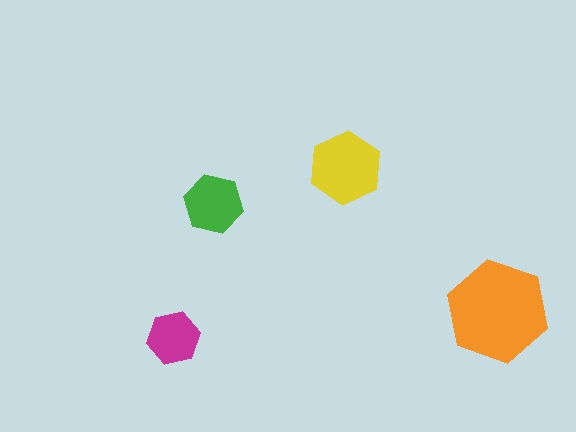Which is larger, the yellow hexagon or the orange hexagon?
The orange one.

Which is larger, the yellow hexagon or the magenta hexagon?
The yellow one.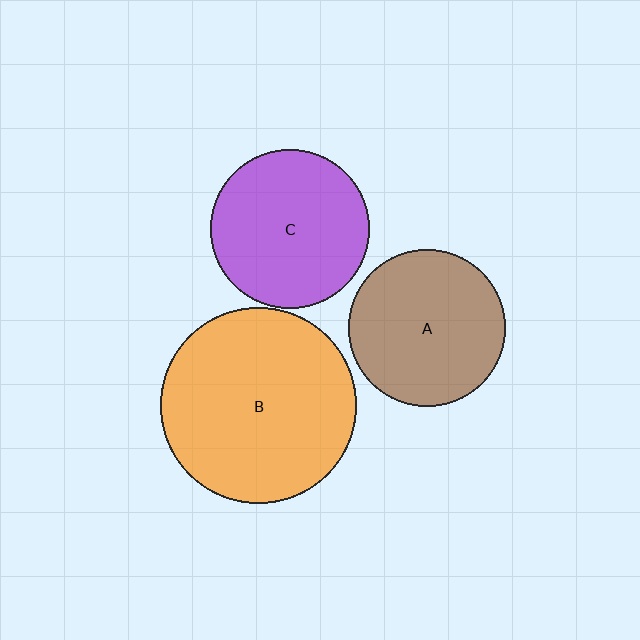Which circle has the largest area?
Circle B (orange).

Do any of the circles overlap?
No, none of the circles overlap.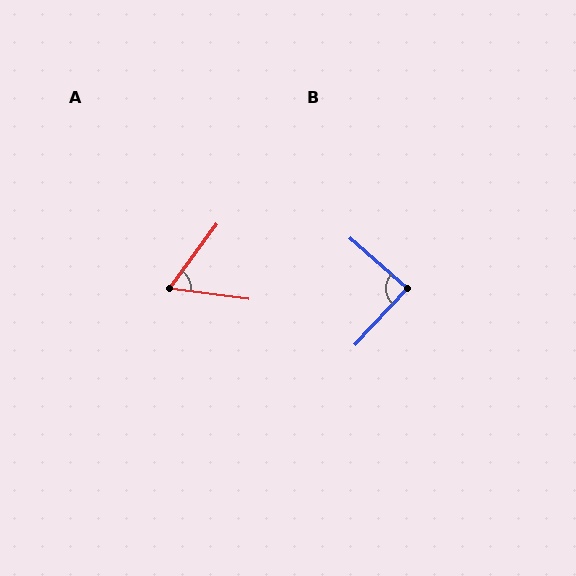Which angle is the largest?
B, at approximately 89 degrees.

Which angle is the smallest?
A, at approximately 61 degrees.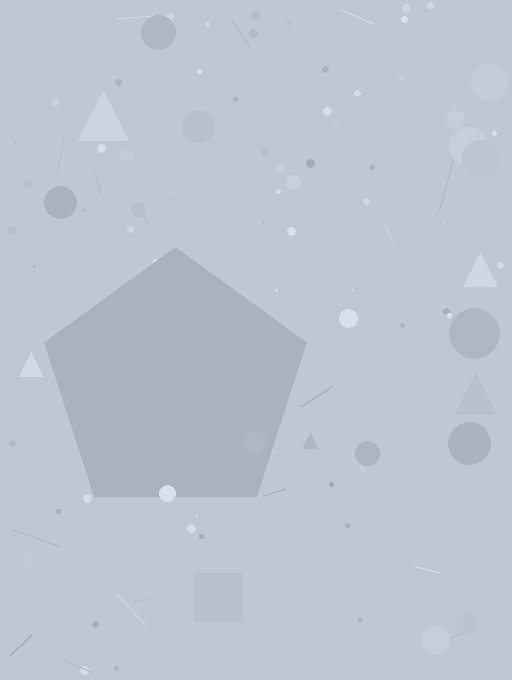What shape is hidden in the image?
A pentagon is hidden in the image.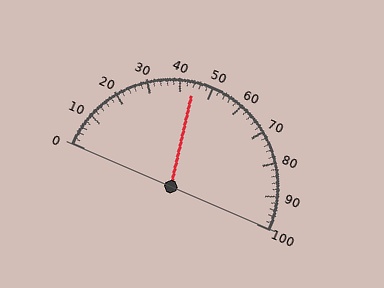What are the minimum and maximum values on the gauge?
The gauge ranges from 0 to 100.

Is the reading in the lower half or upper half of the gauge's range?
The reading is in the lower half of the range (0 to 100).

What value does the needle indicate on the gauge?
The needle indicates approximately 44.